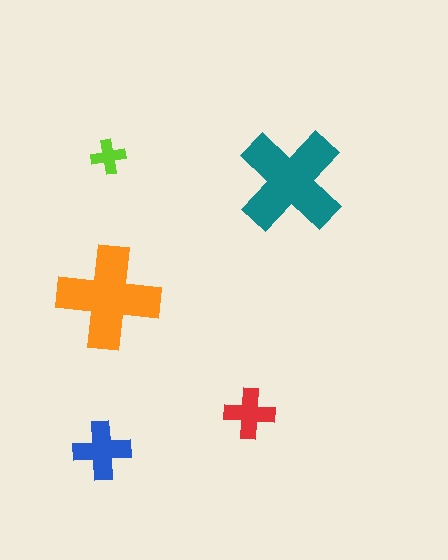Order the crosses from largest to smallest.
the teal one, the orange one, the blue one, the red one, the lime one.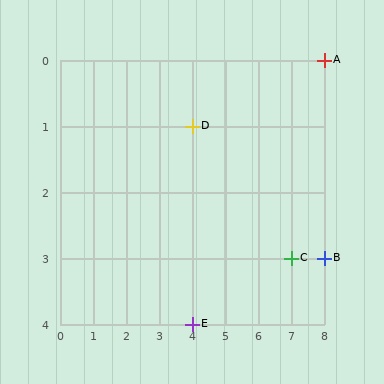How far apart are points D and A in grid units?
Points D and A are 4 columns and 1 row apart (about 4.1 grid units diagonally).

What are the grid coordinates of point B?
Point B is at grid coordinates (8, 3).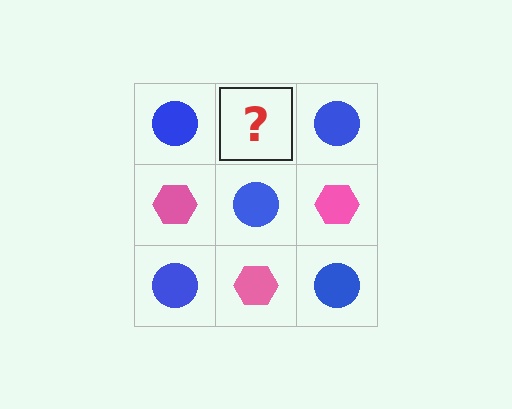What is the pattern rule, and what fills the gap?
The rule is that it alternates blue circle and pink hexagon in a checkerboard pattern. The gap should be filled with a pink hexagon.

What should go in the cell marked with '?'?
The missing cell should contain a pink hexagon.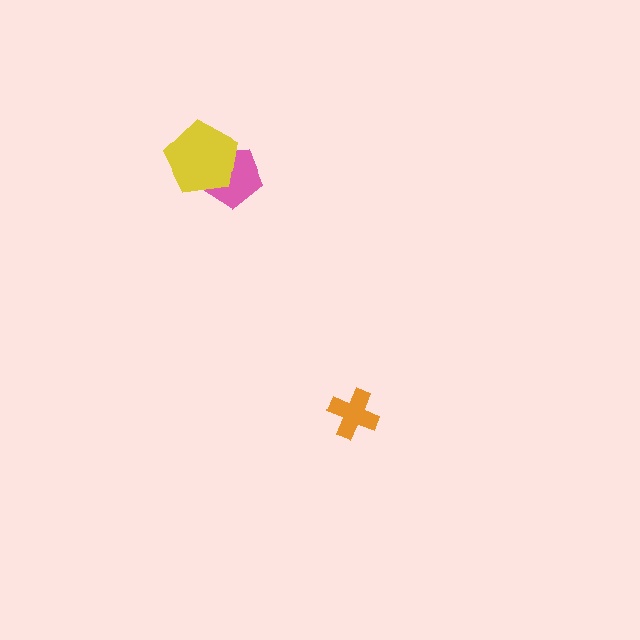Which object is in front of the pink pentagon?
The yellow pentagon is in front of the pink pentagon.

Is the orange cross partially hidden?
No, no other shape covers it.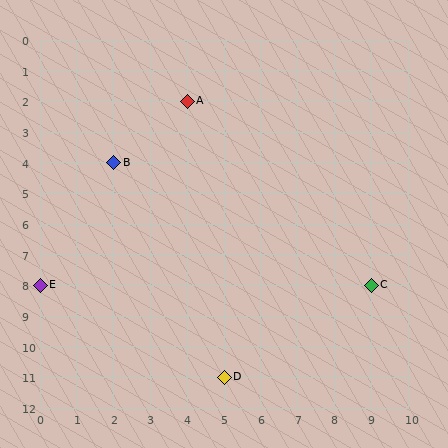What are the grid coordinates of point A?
Point A is at grid coordinates (4, 2).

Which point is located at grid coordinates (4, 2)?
Point A is at (4, 2).